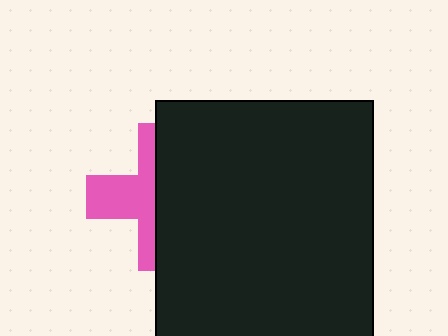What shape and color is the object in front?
The object in front is a black rectangle.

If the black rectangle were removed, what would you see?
You would see the complete pink cross.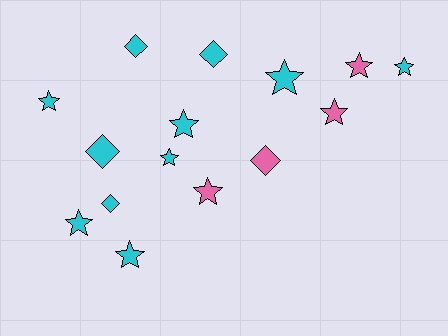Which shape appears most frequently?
Star, with 10 objects.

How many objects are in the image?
There are 15 objects.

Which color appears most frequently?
Cyan, with 11 objects.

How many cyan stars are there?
There are 7 cyan stars.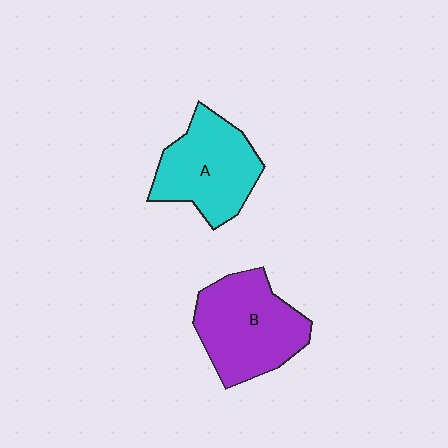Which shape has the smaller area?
Shape A (cyan).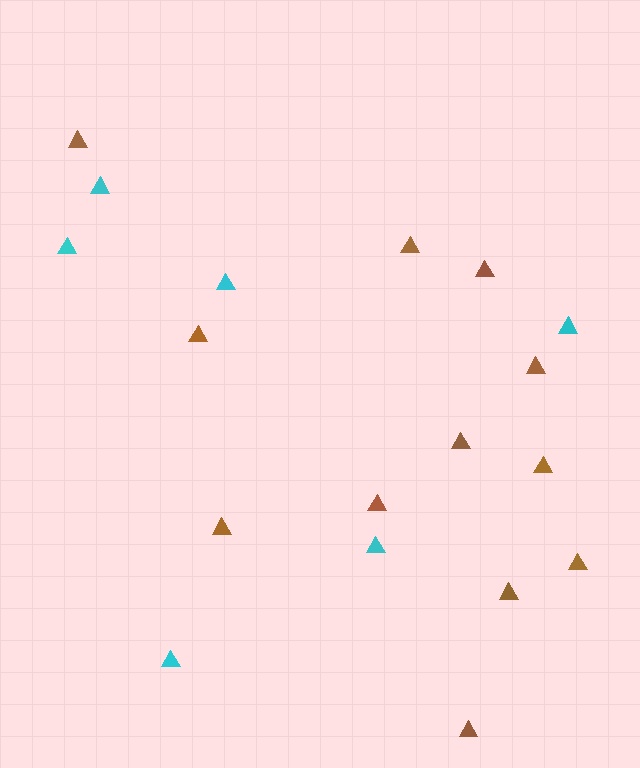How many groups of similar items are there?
There are 2 groups: one group of brown triangles (12) and one group of cyan triangles (6).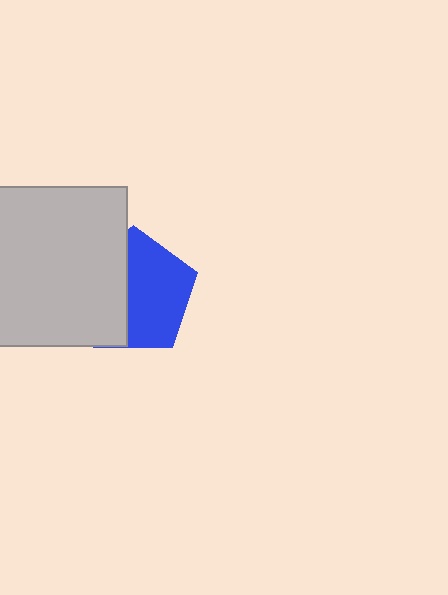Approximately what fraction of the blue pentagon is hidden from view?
Roughly 44% of the blue pentagon is hidden behind the light gray square.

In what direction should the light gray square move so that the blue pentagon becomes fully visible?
The light gray square should move left. That is the shortest direction to clear the overlap and leave the blue pentagon fully visible.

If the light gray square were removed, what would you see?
You would see the complete blue pentagon.